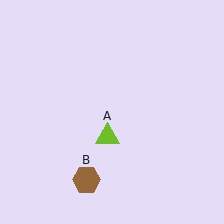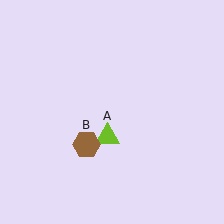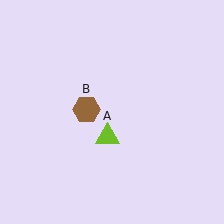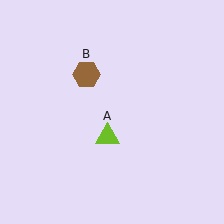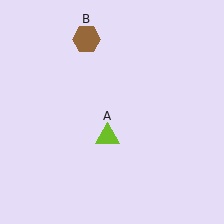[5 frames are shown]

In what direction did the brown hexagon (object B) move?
The brown hexagon (object B) moved up.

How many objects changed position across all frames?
1 object changed position: brown hexagon (object B).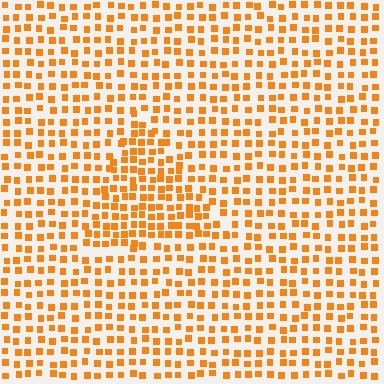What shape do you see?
I see a triangle.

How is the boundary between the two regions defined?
The boundary is defined by a change in element density (approximately 1.6x ratio). All elements are the same color, size, and shape.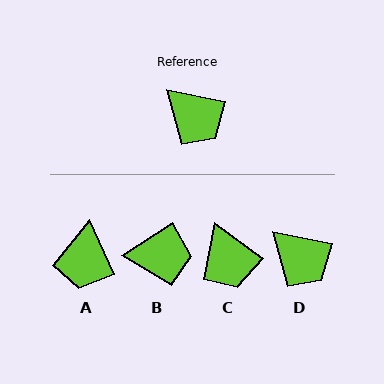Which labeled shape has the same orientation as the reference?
D.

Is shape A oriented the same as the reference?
No, it is off by about 53 degrees.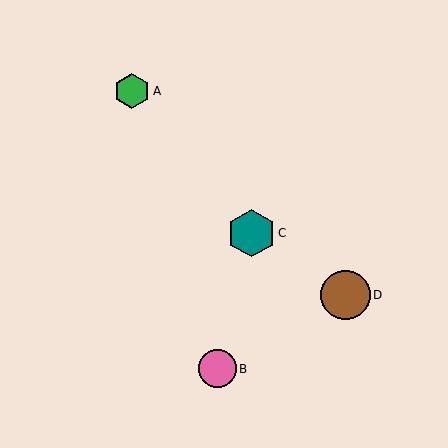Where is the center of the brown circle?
The center of the brown circle is at (345, 295).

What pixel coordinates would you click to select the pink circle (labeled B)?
Click at (218, 369) to select the pink circle B.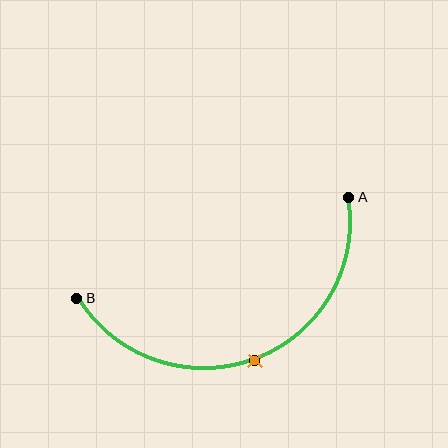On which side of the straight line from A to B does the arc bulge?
The arc bulges below the straight line connecting A and B.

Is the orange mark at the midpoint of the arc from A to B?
Yes. The orange mark lies on the arc at equal arc-length from both A and B — it is the arc midpoint.